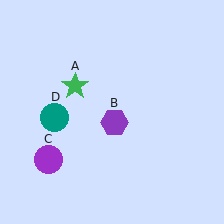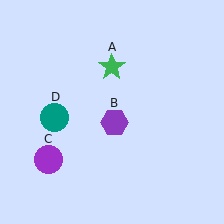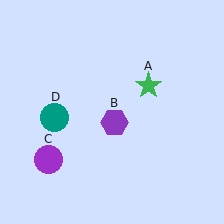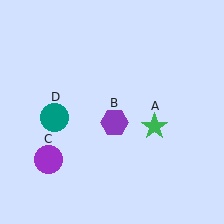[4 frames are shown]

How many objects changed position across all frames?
1 object changed position: green star (object A).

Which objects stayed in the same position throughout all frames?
Purple hexagon (object B) and purple circle (object C) and teal circle (object D) remained stationary.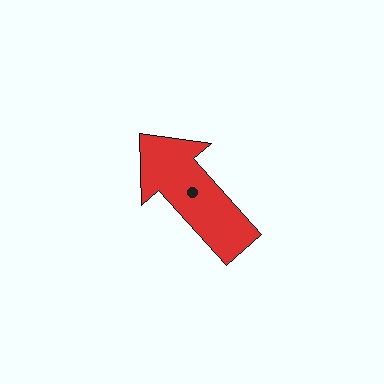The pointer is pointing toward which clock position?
Roughly 11 o'clock.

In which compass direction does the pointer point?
Northwest.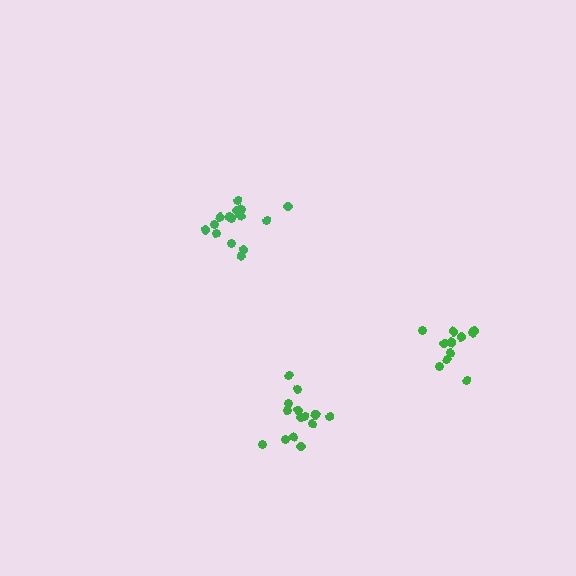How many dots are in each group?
Group 1: 15 dots, Group 2: 11 dots, Group 3: 14 dots (40 total).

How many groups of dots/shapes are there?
There are 3 groups.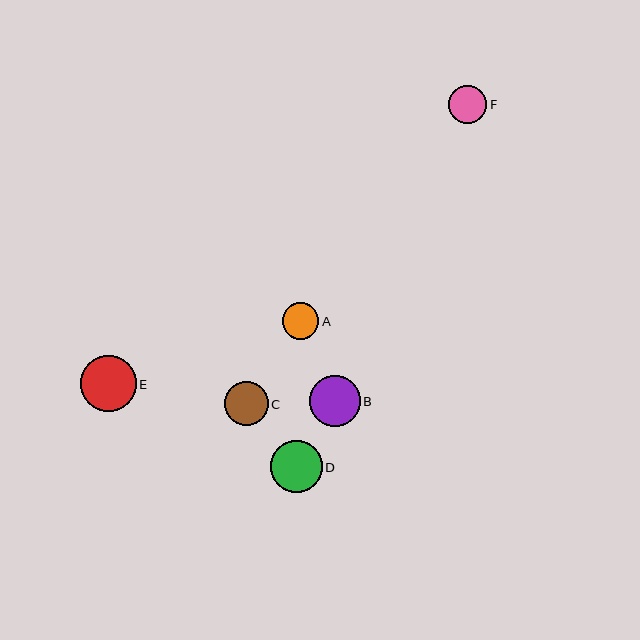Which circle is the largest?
Circle E is the largest with a size of approximately 56 pixels.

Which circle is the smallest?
Circle A is the smallest with a size of approximately 37 pixels.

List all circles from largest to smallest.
From largest to smallest: E, D, B, C, F, A.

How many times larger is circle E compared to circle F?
Circle E is approximately 1.5 times the size of circle F.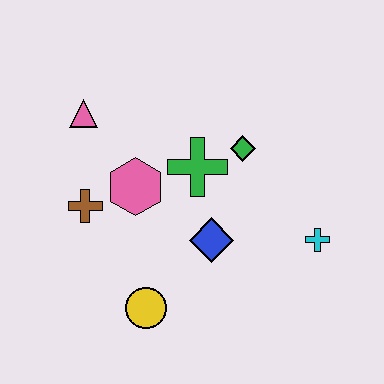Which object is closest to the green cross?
The green diamond is closest to the green cross.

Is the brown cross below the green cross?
Yes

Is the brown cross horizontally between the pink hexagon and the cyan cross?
No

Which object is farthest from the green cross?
The yellow circle is farthest from the green cross.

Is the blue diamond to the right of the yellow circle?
Yes